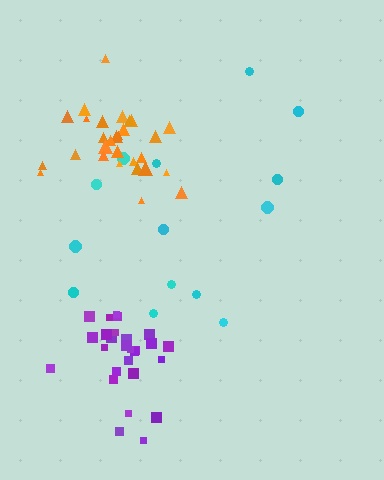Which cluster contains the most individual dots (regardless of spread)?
Orange (29).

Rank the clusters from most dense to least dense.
purple, orange, cyan.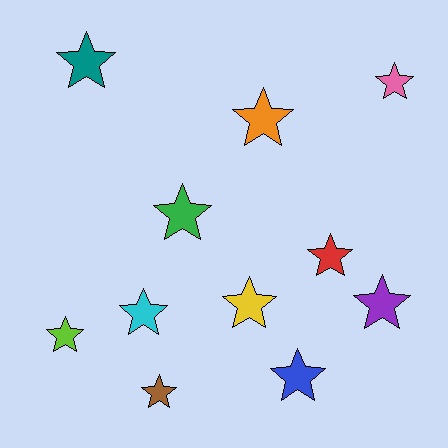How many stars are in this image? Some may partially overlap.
There are 11 stars.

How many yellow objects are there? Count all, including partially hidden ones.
There is 1 yellow object.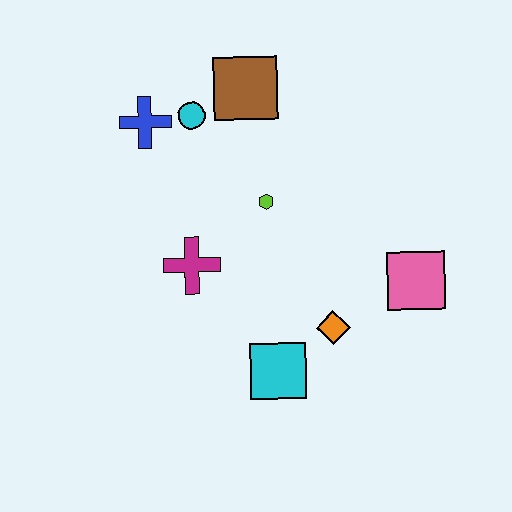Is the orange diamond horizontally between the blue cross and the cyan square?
No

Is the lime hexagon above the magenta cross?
Yes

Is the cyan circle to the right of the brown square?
No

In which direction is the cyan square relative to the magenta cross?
The cyan square is below the magenta cross.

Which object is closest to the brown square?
The cyan circle is closest to the brown square.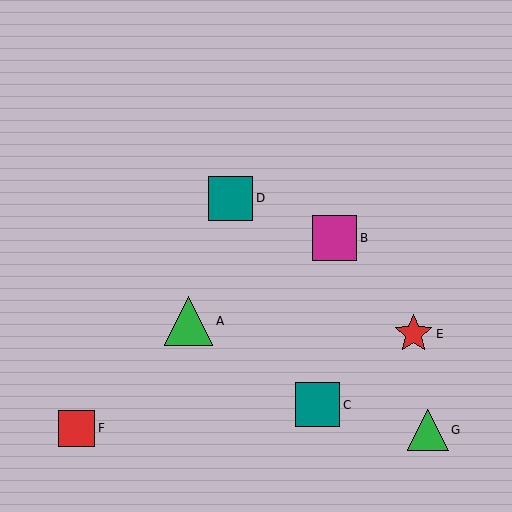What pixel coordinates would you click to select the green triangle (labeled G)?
Click at (428, 430) to select the green triangle G.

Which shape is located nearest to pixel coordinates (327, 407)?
The teal square (labeled C) at (318, 405) is nearest to that location.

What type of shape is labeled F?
Shape F is a red square.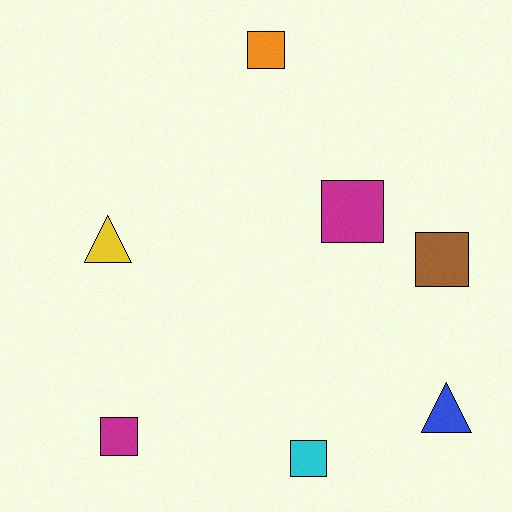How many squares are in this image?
There are 5 squares.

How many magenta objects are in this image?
There are 2 magenta objects.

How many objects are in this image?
There are 7 objects.